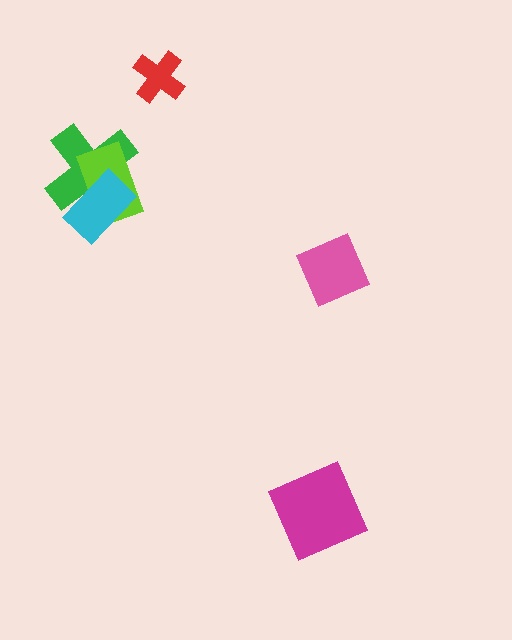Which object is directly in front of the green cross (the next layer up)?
The lime rectangle is directly in front of the green cross.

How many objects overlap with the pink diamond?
0 objects overlap with the pink diamond.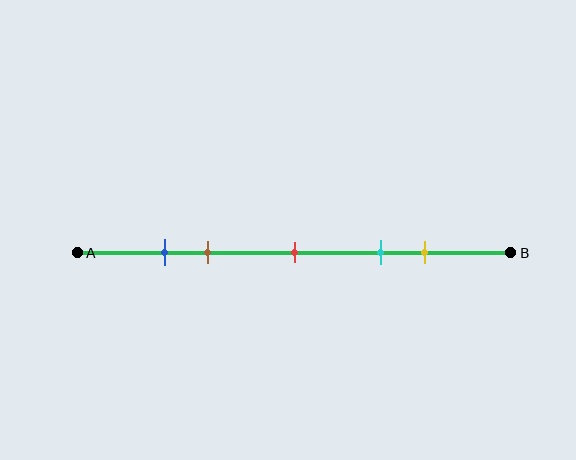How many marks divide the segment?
There are 5 marks dividing the segment.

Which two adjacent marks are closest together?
The blue and brown marks are the closest adjacent pair.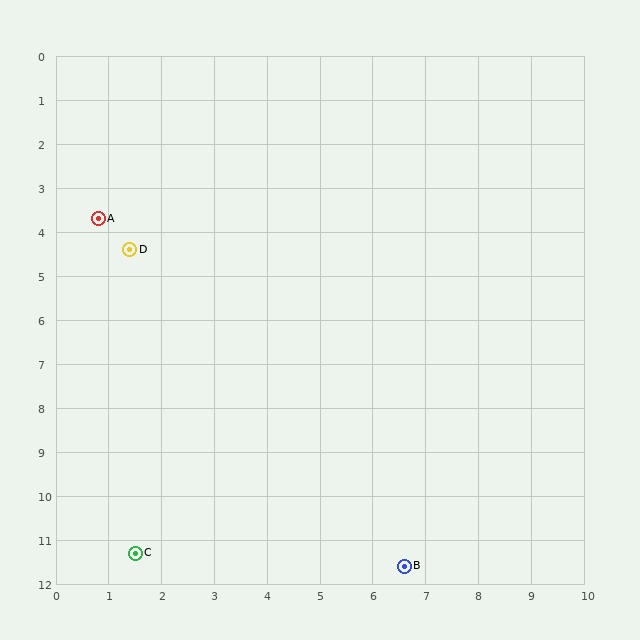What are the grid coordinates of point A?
Point A is at approximately (0.8, 3.7).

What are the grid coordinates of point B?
Point B is at approximately (6.6, 11.6).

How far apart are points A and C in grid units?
Points A and C are about 7.6 grid units apart.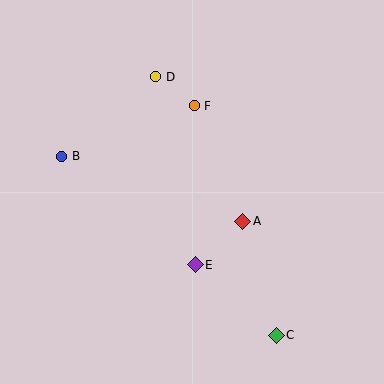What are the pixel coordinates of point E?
Point E is at (195, 265).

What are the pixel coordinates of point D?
Point D is at (156, 77).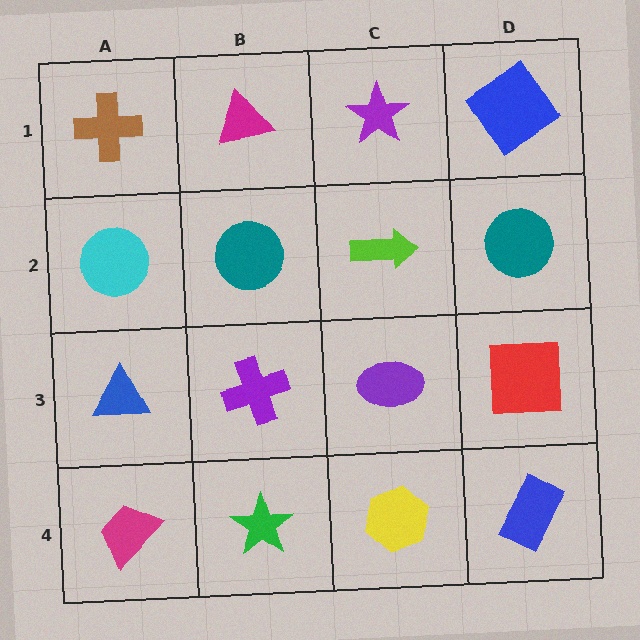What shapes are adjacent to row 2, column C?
A purple star (row 1, column C), a purple ellipse (row 3, column C), a teal circle (row 2, column B), a teal circle (row 2, column D).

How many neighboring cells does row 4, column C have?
3.